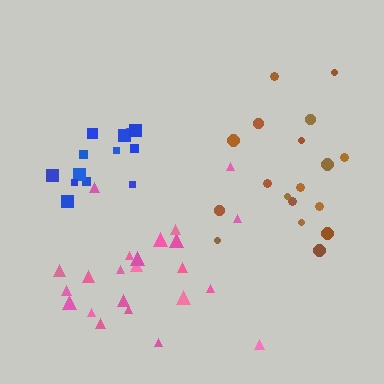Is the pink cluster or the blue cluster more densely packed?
Blue.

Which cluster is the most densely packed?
Blue.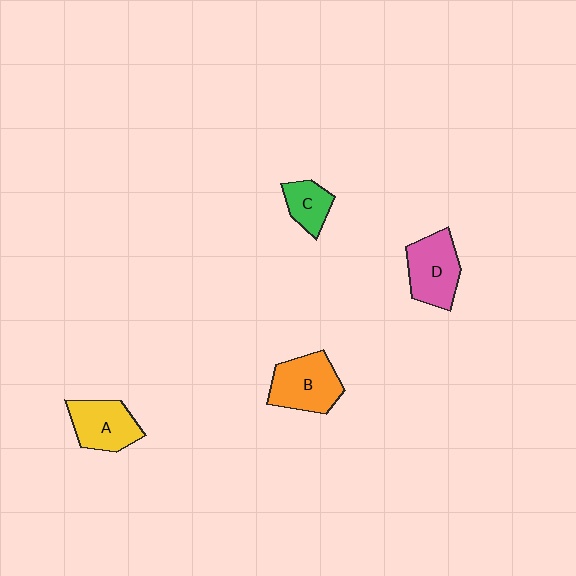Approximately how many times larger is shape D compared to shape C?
Approximately 1.7 times.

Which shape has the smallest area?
Shape C (green).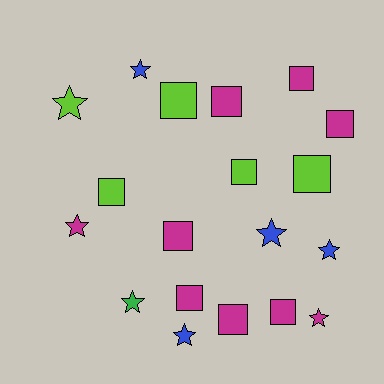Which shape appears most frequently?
Square, with 11 objects.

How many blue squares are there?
There are no blue squares.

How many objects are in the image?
There are 19 objects.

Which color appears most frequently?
Magenta, with 9 objects.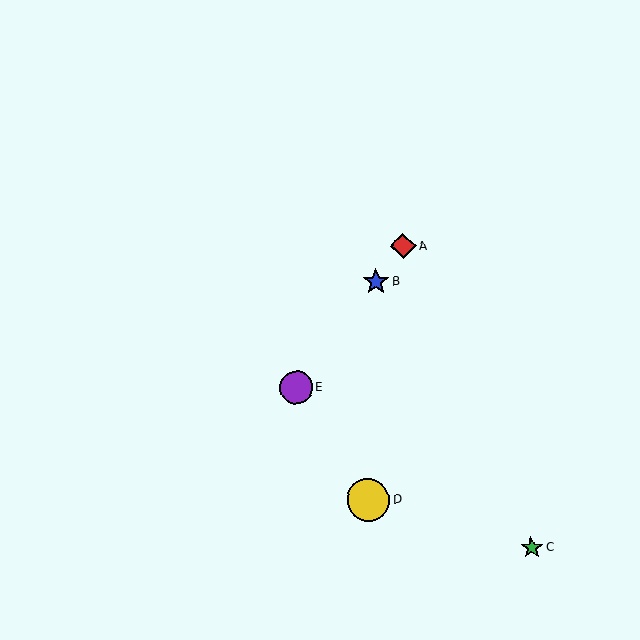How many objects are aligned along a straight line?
3 objects (A, B, E) are aligned along a straight line.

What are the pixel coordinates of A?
Object A is at (403, 246).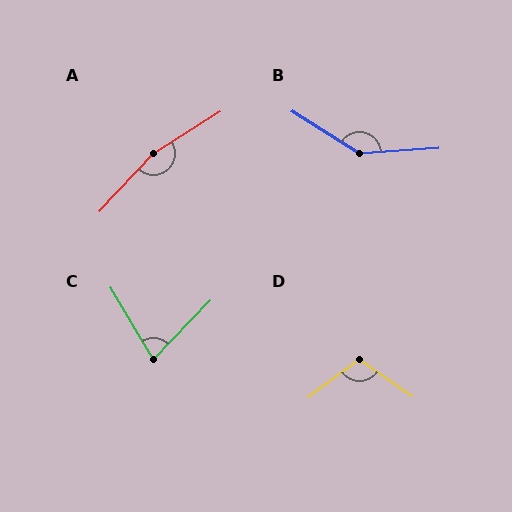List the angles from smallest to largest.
C (75°), D (108°), B (144°), A (165°).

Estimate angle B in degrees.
Approximately 144 degrees.